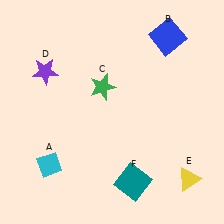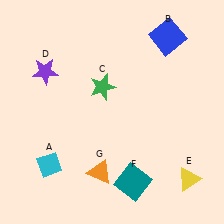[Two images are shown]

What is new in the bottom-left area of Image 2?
An orange triangle (G) was added in the bottom-left area of Image 2.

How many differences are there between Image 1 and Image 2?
There is 1 difference between the two images.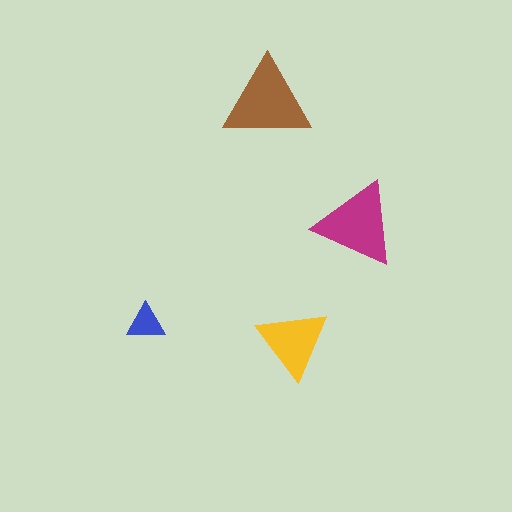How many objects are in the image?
There are 4 objects in the image.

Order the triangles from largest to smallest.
the brown one, the magenta one, the yellow one, the blue one.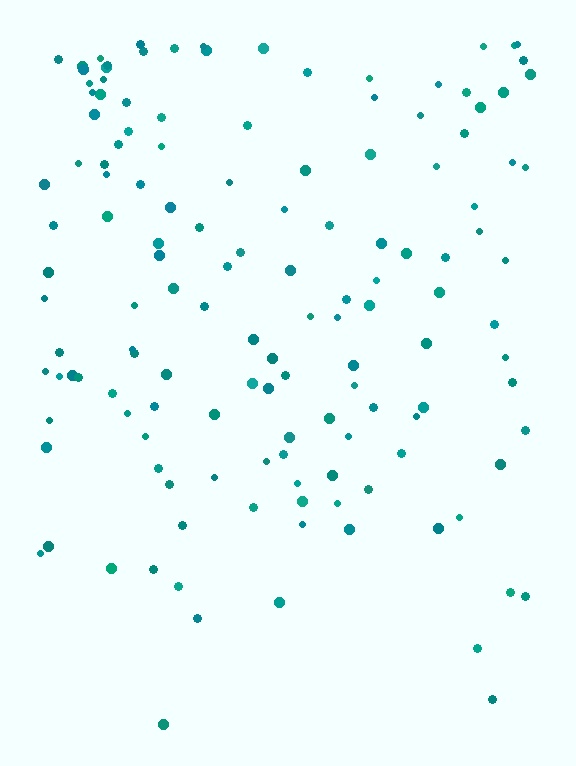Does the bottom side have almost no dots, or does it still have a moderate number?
Still a moderate number, just noticeably fewer than the top.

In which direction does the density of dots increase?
From bottom to top, with the top side densest.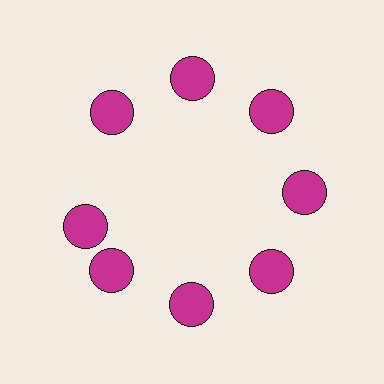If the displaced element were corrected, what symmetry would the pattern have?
It would have 8-fold rotational symmetry — the pattern would map onto itself every 45 degrees.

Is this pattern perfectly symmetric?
No. The 8 magenta circles are arranged in a ring, but one element near the 9 o'clock position is rotated out of alignment along the ring, breaking the 8-fold rotational symmetry.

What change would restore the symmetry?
The symmetry would be restored by rotating it back into even spacing with its neighbors so that all 8 circles sit at equal angles and equal distance from the center.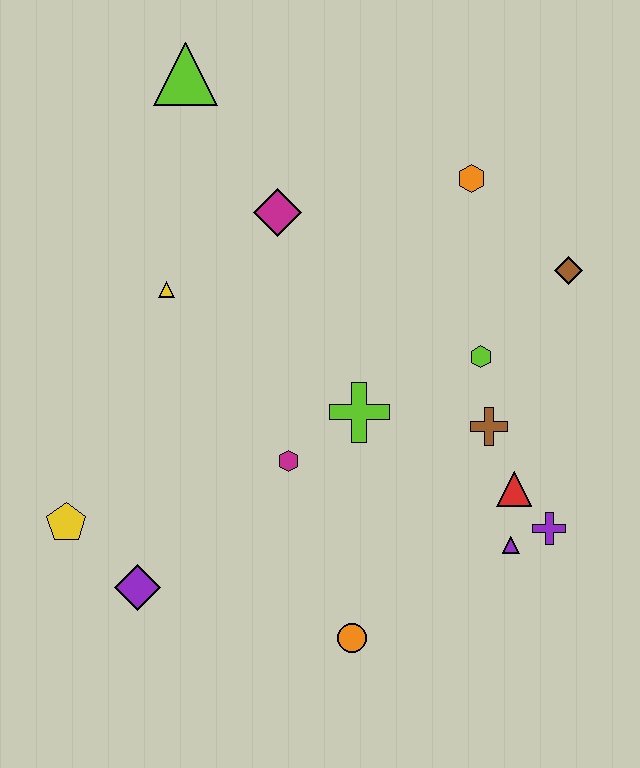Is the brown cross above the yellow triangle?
No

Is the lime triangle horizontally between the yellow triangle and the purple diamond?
No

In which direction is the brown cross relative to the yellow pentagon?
The brown cross is to the right of the yellow pentagon.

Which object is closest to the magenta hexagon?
The lime cross is closest to the magenta hexagon.